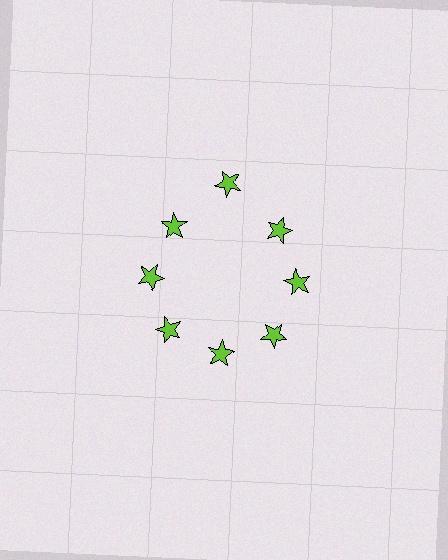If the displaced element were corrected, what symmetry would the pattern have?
It would have 8-fold rotational symmetry — the pattern would map onto itself every 45 degrees.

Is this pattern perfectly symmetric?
No. The 8 lime stars are arranged in a ring, but one element near the 12 o'clock position is pushed outward from the center, breaking the 8-fold rotational symmetry.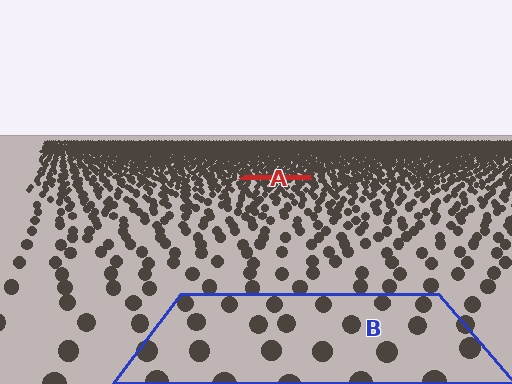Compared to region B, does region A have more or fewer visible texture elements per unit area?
Region A has more texture elements per unit area — they are packed more densely because it is farther away.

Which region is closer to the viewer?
Region B is closer. The texture elements there are larger and more spread out.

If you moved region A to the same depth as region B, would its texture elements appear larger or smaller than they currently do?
They would appear larger. At a closer depth, the same texture elements are projected at a bigger on-screen size.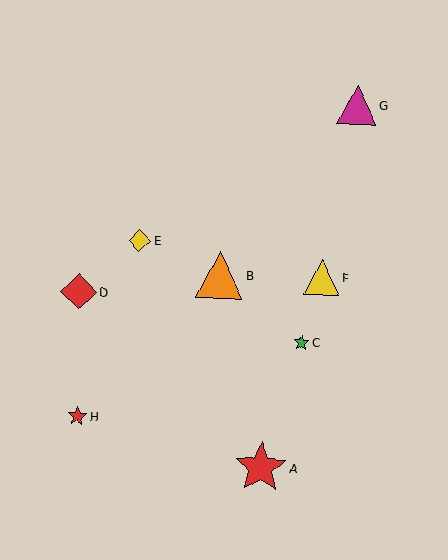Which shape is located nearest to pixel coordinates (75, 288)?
The red diamond (labeled D) at (79, 292) is nearest to that location.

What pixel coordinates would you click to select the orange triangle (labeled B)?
Click at (220, 275) to select the orange triangle B.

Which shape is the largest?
The red star (labeled A) is the largest.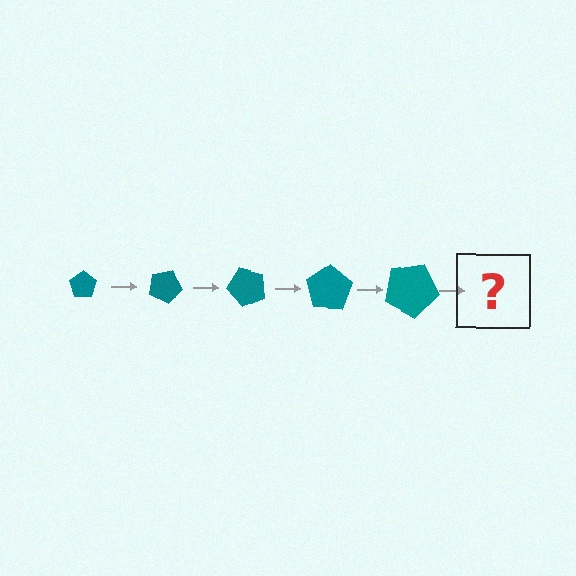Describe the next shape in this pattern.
It should be a pentagon, larger than the previous one and rotated 125 degrees from the start.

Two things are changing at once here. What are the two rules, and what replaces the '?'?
The two rules are that the pentagon grows larger each step and it rotates 25 degrees each step. The '?' should be a pentagon, larger than the previous one and rotated 125 degrees from the start.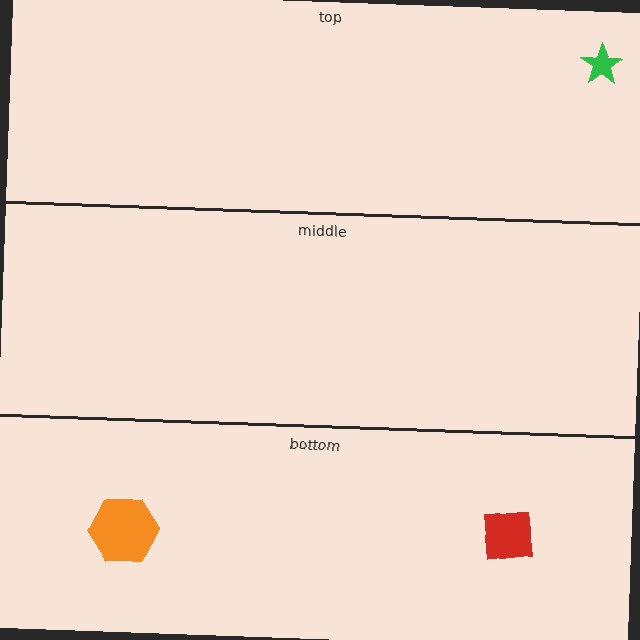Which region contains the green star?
The top region.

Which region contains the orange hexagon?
The bottom region.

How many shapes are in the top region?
1.